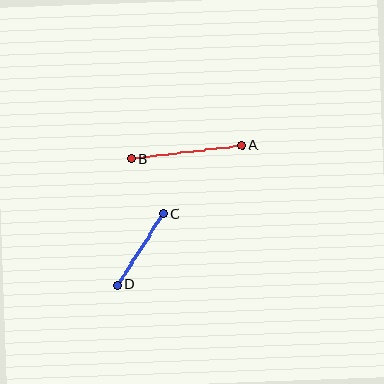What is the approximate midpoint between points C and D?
The midpoint is at approximately (140, 250) pixels.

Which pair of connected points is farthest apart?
Points A and B are farthest apart.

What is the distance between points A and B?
The distance is approximately 111 pixels.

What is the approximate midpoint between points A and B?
The midpoint is at approximately (187, 152) pixels.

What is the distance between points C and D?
The distance is approximately 85 pixels.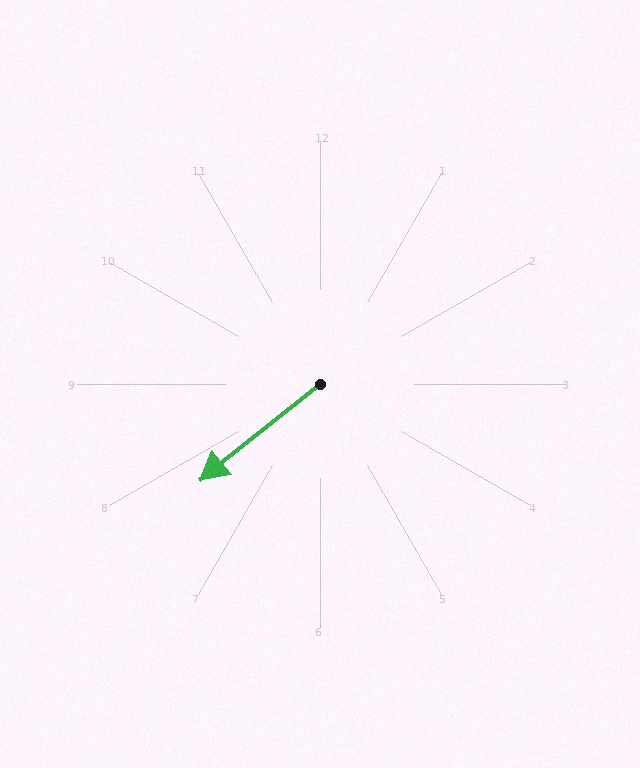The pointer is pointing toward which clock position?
Roughly 8 o'clock.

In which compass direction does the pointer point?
Southwest.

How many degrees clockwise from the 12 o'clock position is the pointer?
Approximately 231 degrees.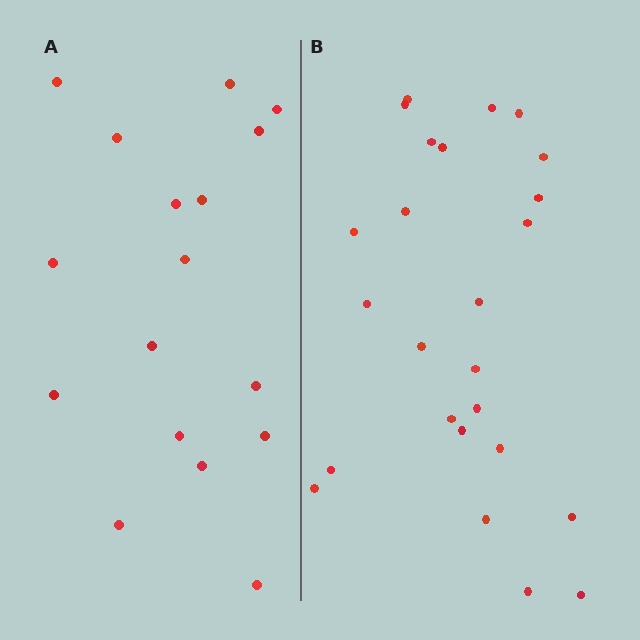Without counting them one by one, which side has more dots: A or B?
Region B (the right region) has more dots.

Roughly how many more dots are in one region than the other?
Region B has roughly 8 or so more dots than region A.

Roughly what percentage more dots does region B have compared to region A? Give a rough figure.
About 45% more.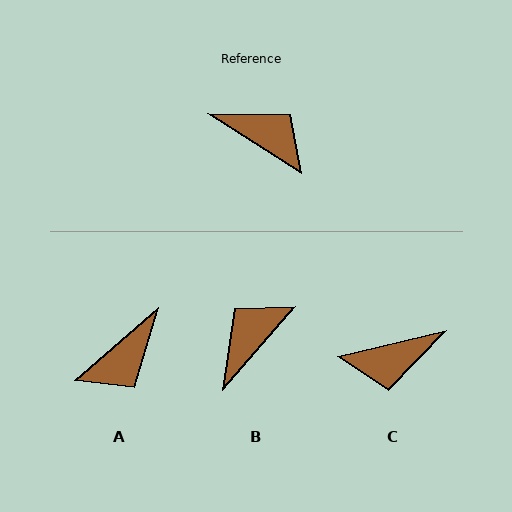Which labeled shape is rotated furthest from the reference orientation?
C, about 133 degrees away.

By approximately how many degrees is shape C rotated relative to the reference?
Approximately 133 degrees clockwise.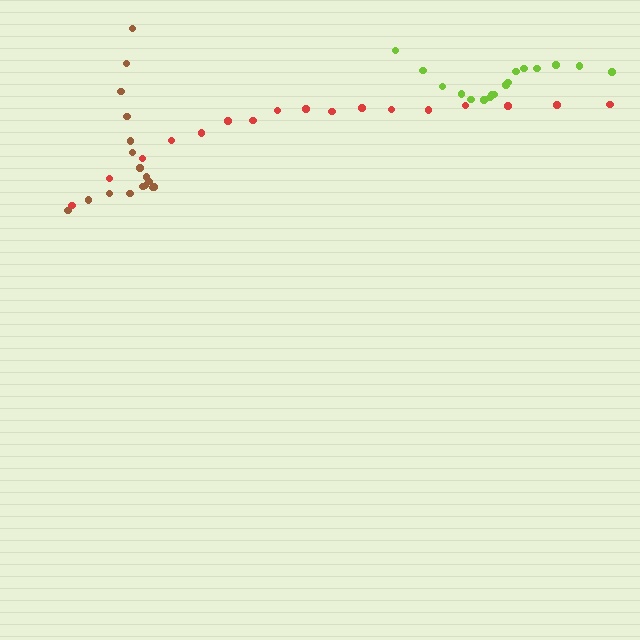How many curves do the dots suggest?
There are 3 distinct paths.